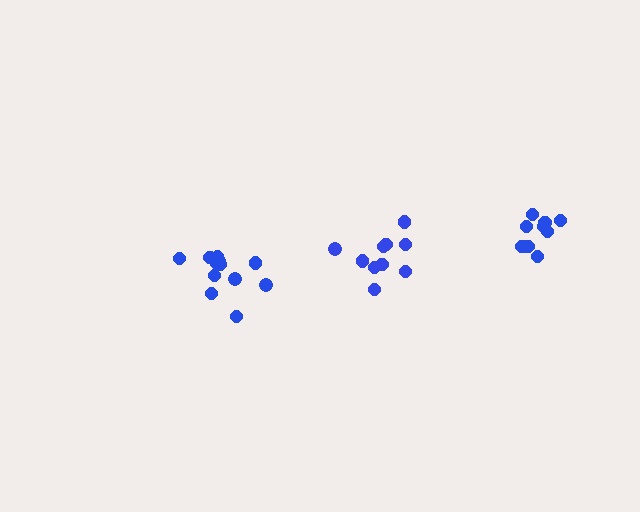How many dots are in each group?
Group 1: 9 dots, Group 2: 10 dots, Group 3: 12 dots (31 total).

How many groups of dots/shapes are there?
There are 3 groups.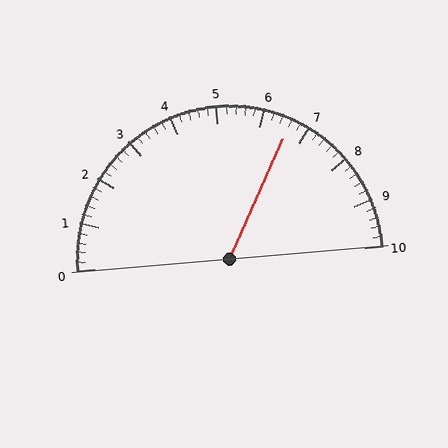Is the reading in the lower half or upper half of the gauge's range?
The reading is in the upper half of the range (0 to 10).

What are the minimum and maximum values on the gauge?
The gauge ranges from 0 to 10.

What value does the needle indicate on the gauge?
The needle indicates approximately 6.6.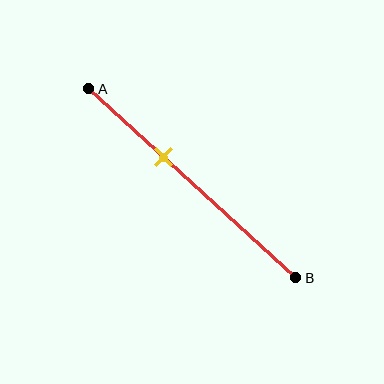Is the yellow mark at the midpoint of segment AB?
No, the mark is at about 35% from A, not at the 50% midpoint.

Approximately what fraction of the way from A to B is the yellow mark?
The yellow mark is approximately 35% of the way from A to B.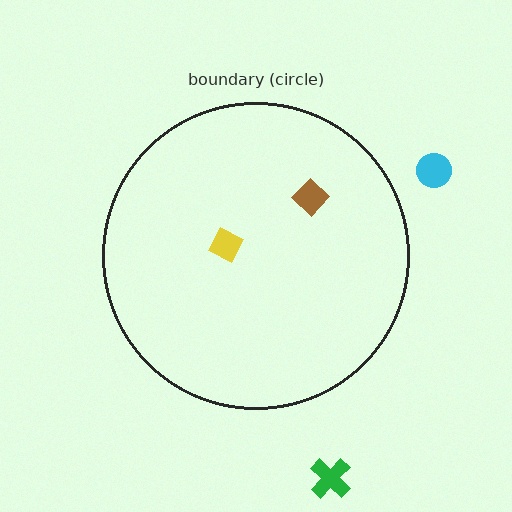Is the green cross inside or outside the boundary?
Outside.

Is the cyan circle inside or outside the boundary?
Outside.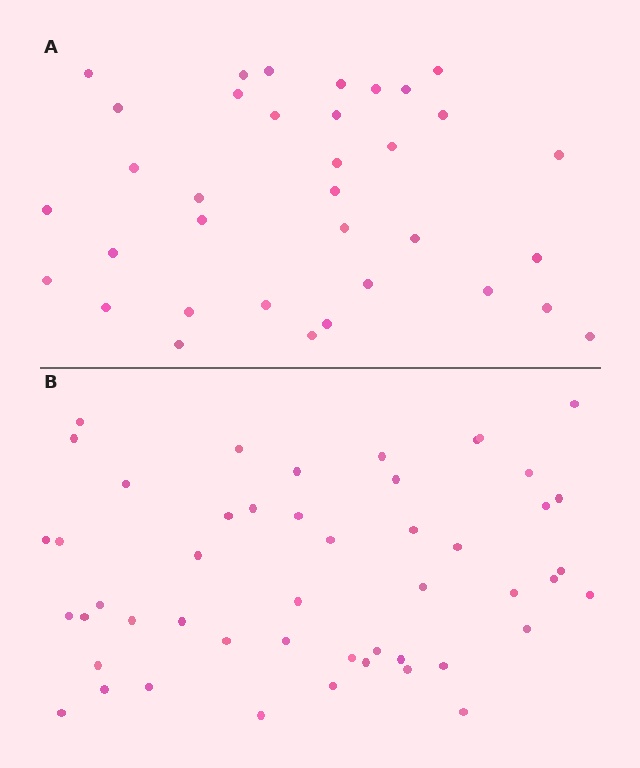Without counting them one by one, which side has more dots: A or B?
Region B (the bottom region) has more dots.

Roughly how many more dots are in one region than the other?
Region B has approximately 15 more dots than region A.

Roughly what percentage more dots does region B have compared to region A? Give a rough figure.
About 40% more.